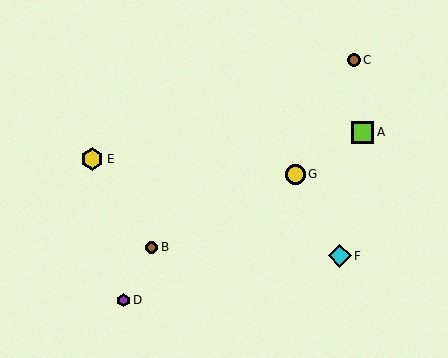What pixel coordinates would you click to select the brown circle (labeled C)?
Click at (354, 60) to select the brown circle C.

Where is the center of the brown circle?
The center of the brown circle is at (152, 247).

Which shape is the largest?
The cyan diamond (labeled F) is the largest.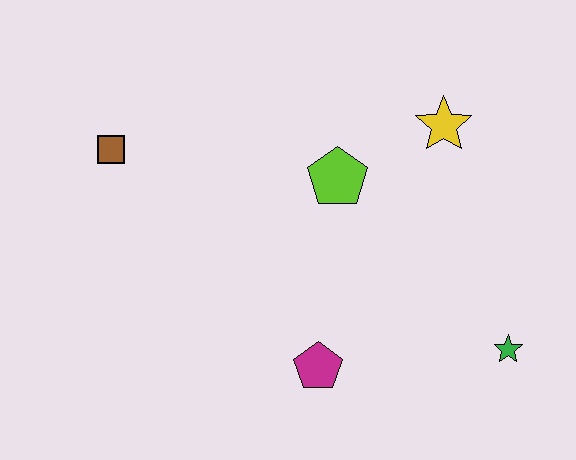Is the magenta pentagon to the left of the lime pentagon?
Yes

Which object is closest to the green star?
The magenta pentagon is closest to the green star.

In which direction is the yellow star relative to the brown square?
The yellow star is to the right of the brown square.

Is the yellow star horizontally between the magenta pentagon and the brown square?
No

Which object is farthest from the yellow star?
The brown square is farthest from the yellow star.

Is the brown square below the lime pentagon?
No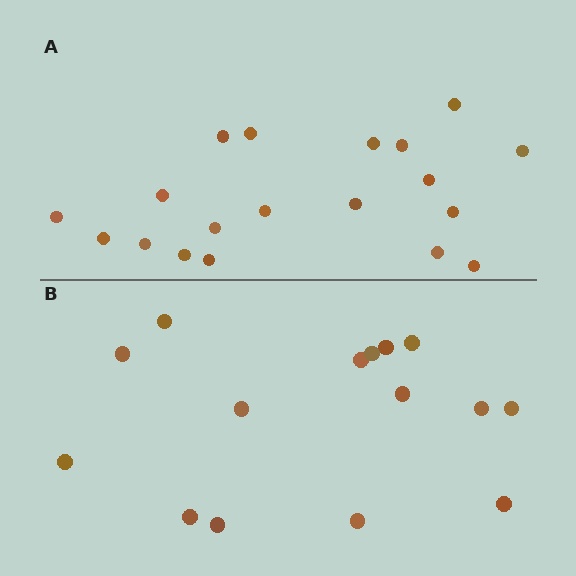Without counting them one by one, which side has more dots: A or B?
Region A (the top region) has more dots.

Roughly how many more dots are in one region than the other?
Region A has about 4 more dots than region B.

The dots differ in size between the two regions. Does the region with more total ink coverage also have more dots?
No. Region B has more total ink coverage because its dots are larger, but region A actually contains more individual dots. Total area can be misleading — the number of items is what matters here.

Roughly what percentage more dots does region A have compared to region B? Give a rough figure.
About 25% more.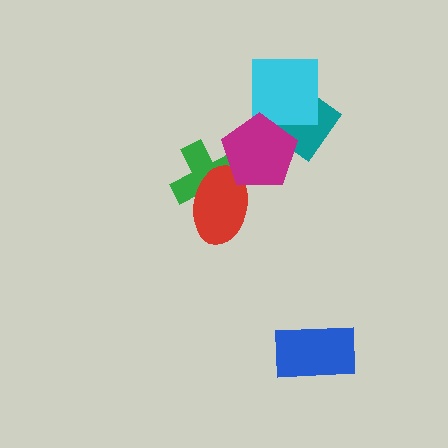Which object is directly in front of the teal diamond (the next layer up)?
The cyan square is directly in front of the teal diamond.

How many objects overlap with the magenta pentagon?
3 objects overlap with the magenta pentagon.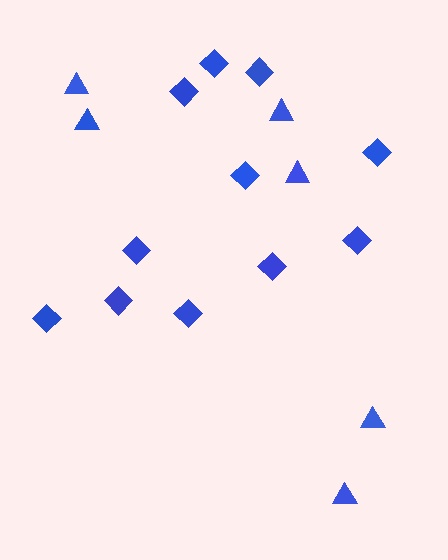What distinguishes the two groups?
There are 2 groups: one group of diamonds (11) and one group of triangles (6).